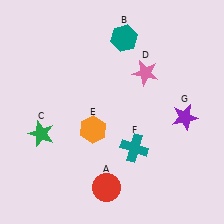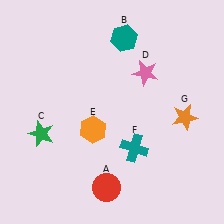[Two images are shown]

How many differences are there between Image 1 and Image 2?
There is 1 difference between the two images.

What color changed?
The star (G) changed from purple in Image 1 to orange in Image 2.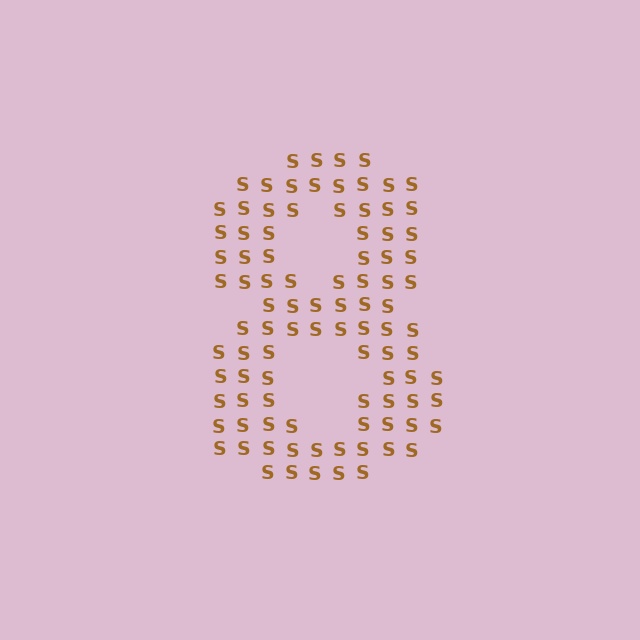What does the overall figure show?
The overall figure shows the digit 8.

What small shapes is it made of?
It is made of small letter S's.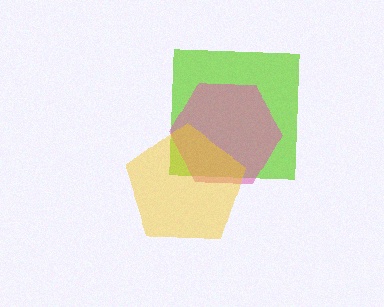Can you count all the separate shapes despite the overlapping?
Yes, there are 3 separate shapes.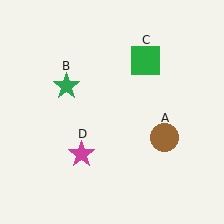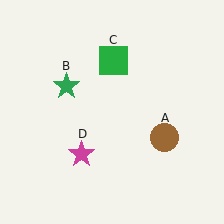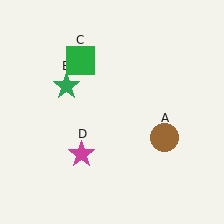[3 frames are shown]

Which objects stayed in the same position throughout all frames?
Brown circle (object A) and green star (object B) and magenta star (object D) remained stationary.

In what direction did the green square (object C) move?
The green square (object C) moved left.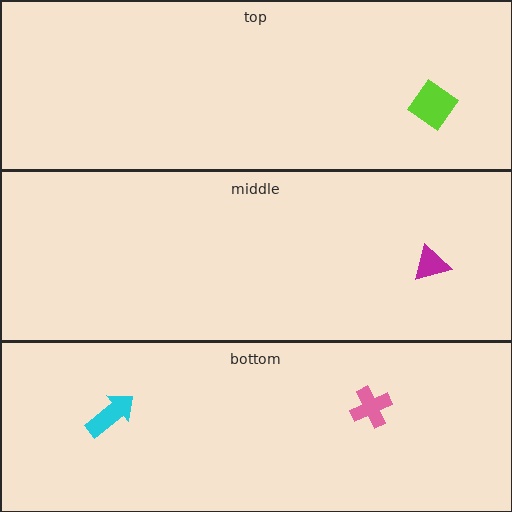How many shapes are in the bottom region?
2.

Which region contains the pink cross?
The bottom region.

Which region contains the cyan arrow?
The bottom region.